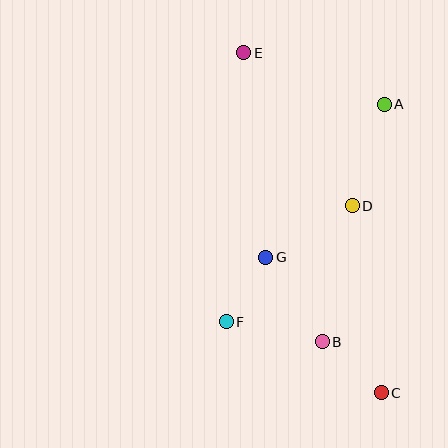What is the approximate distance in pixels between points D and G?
The distance between D and G is approximately 101 pixels.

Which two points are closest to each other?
Points F and G are closest to each other.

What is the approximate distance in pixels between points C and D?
The distance between C and D is approximately 189 pixels.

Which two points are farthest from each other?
Points C and E are farthest from each other.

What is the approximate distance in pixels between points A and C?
The distance between A and C is approximately 289 pixels.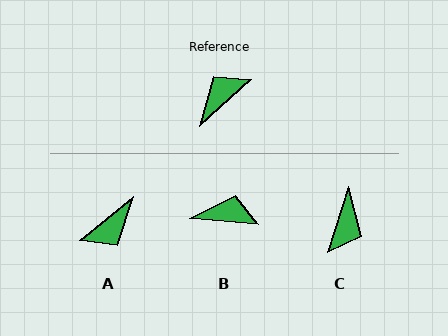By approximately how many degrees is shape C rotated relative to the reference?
Approximately 150 degrees clockwise.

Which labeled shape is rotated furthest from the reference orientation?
A, about 178 degrees away.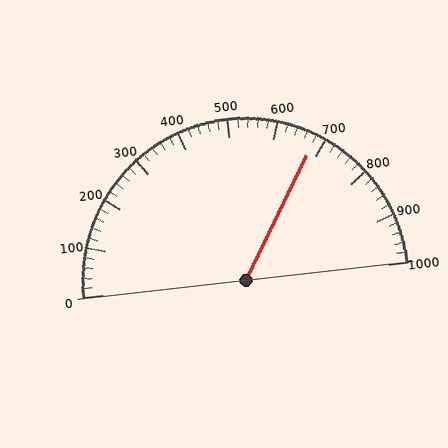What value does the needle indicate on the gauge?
The needle indicates approximately 680.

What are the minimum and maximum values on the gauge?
The gauge ranges from 0 to 1000.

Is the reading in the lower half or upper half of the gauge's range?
The reading is in the upper half of the range (0 to 1000).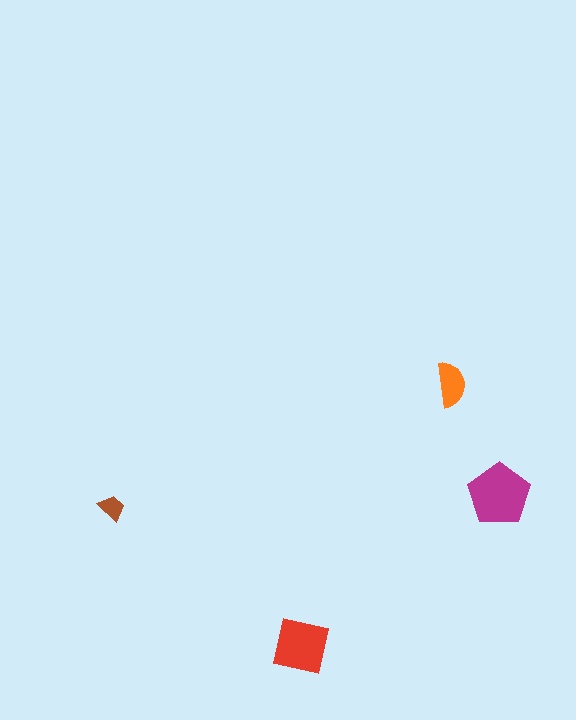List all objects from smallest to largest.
The brown trapezoid, the orange semicircle, the red square, the magenta pentagon.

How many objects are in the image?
There are 4 objects in the image.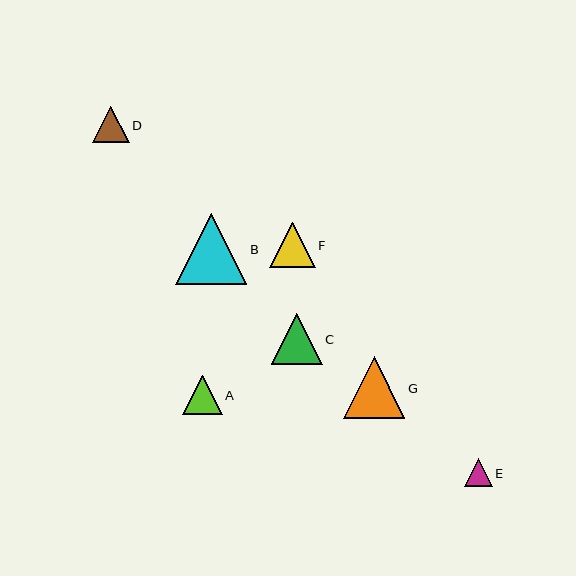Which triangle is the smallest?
Triangle E is the smallest with a size of approximately 28 pixels.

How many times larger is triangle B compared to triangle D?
Triangle B is approximately 2.0 times the size of triangle D.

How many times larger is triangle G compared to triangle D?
Triangle G is approximately 1.7 times the size of triangle D.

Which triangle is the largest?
Triangle B is the largest with a size of approximately 71 pixels.